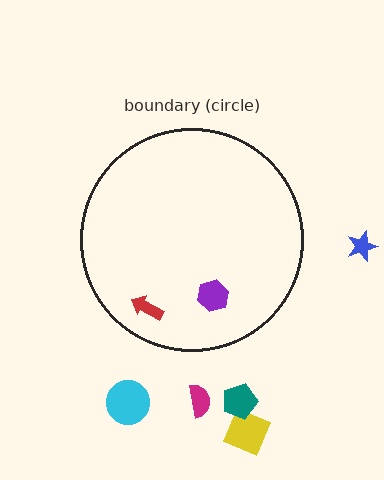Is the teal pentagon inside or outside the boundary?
Outside.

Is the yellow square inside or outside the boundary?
Outside.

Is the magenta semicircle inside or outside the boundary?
Outside.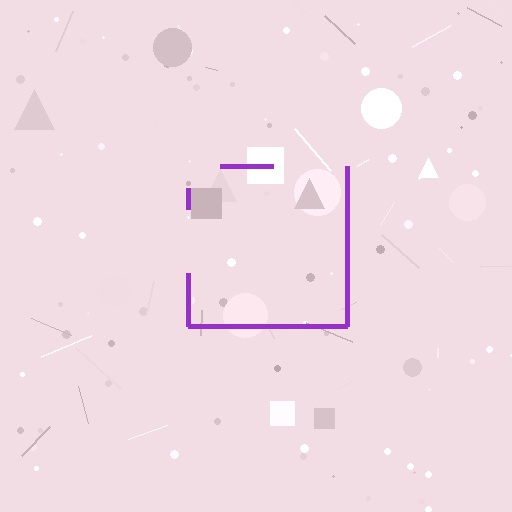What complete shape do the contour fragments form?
The contour fragments form a square.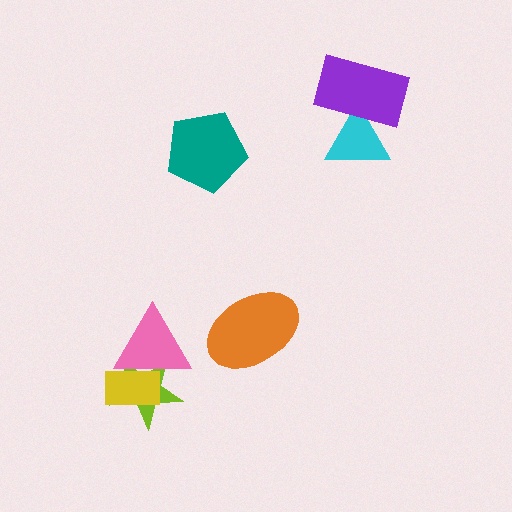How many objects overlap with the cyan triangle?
1 object overlaps with the cyan triangle.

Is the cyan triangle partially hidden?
Yes, it is partially covered by another shape.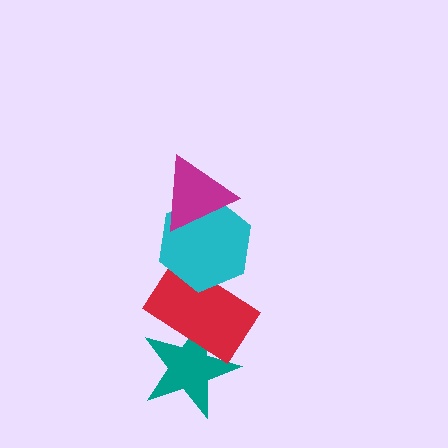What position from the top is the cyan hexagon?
The cyan hexagon is 2nd from the top.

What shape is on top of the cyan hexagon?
The magenta triangle is on top of the cyan hexagon.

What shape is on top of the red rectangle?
The cyan hexagon is on top of the red rectangle.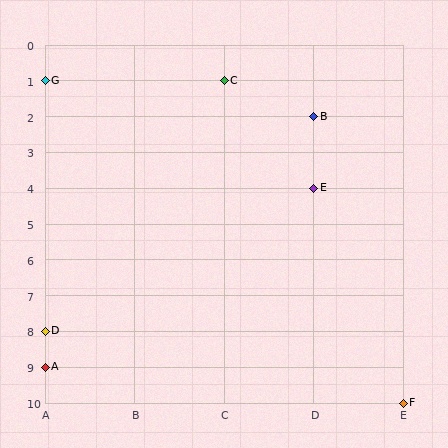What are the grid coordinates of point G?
Point G is at grid coordinates (A, 1).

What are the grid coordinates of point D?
Point D is at grid coordinates (A, 8).